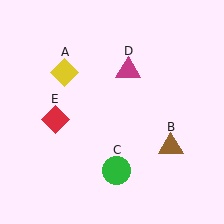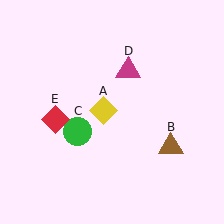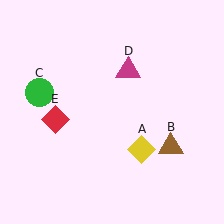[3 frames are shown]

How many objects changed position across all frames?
2 objects changed position: yellow diamond (object A), green circle (object C).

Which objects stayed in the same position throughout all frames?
Brown triangle (object B) and magenta triangle (object D) and red diamond (object E) remained stationary.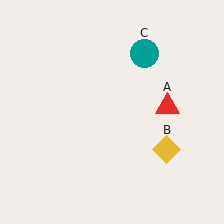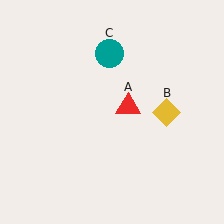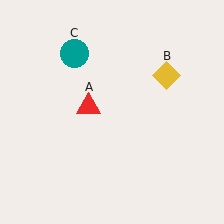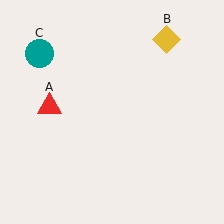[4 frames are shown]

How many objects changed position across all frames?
3 objects changed position: red triangle (object A), yellow diamond (object B), teal circle (object C).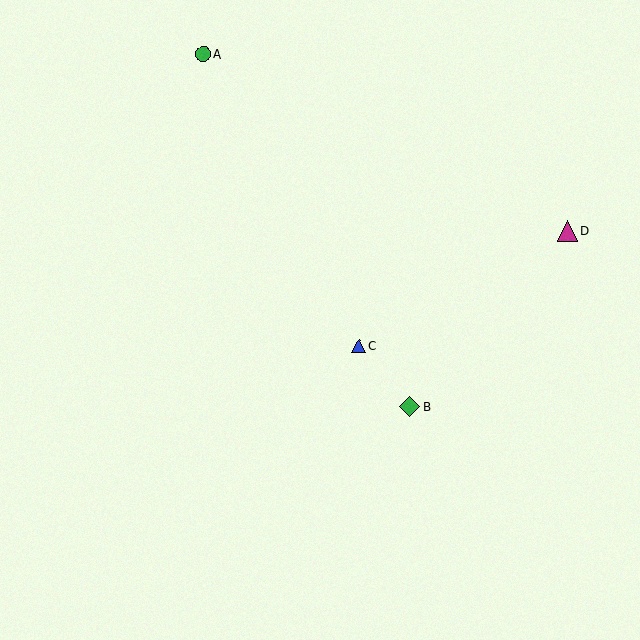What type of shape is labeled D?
Shape D is a magenta triangle.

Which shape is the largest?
The magenta triangle (labeled D) is the largest.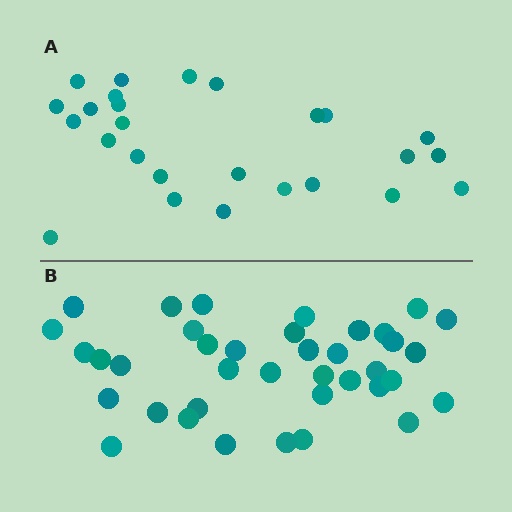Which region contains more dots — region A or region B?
Region B (the bottom region) has more dots.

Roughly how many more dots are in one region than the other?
Region B has roughly 12 or so more dots than region A.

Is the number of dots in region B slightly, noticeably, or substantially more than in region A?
Region B has substantially more. The ratio is roughly 1.5 to 1.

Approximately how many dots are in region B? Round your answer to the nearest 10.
About 40 dots. (The exact count is 38, which rounds to 40.)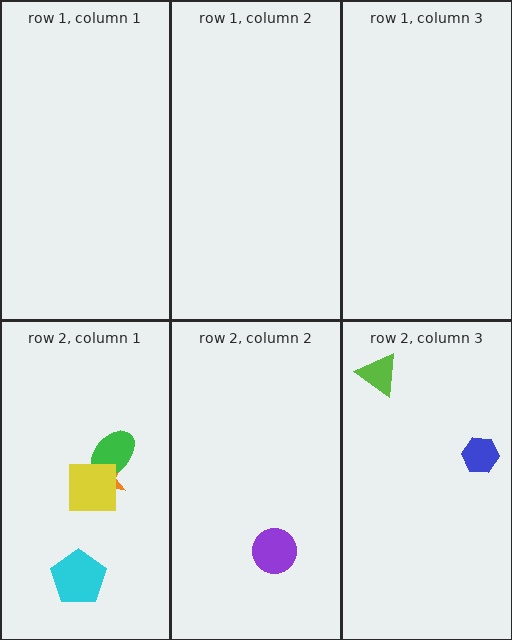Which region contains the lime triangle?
The row 2, column 3 region.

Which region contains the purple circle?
The row 2, column 2 region.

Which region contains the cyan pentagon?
The row 2, column 1 region.